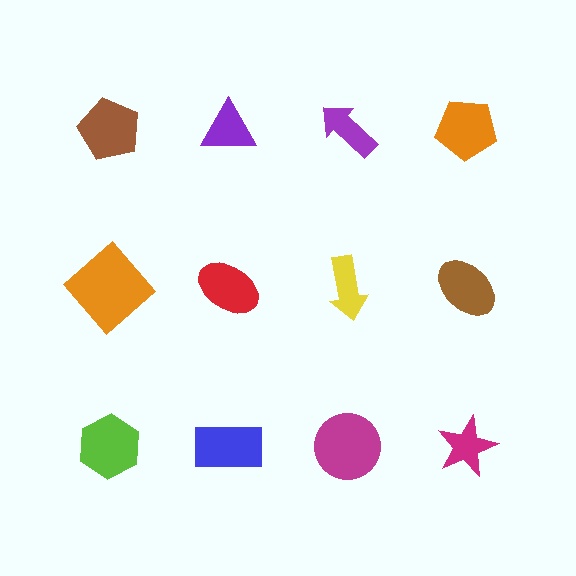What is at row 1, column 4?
An orange pentagon.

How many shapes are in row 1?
4 shapes.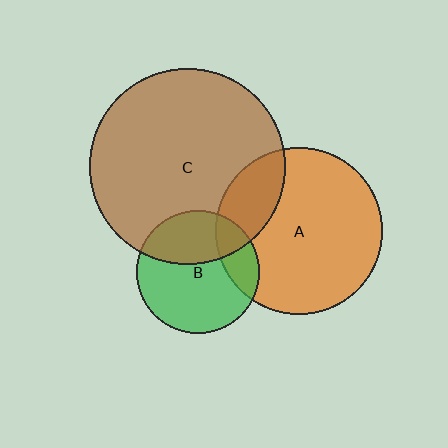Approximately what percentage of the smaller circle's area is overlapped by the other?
Approximately 20%.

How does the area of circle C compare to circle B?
Approximately 2.5 times.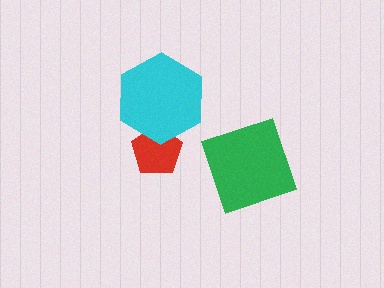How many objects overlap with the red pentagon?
1 object overlaps with the red pentagon.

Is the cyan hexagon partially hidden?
No, no other shape covers it.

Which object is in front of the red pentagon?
The cyan hexagon is in front of the red pentagon.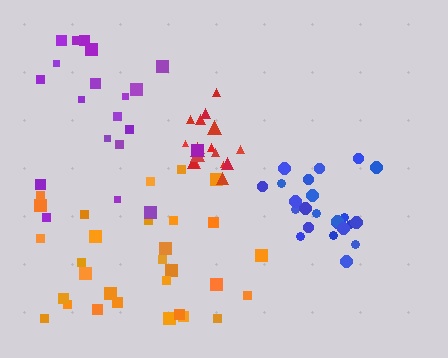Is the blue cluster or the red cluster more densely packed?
Red.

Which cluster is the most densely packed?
Red.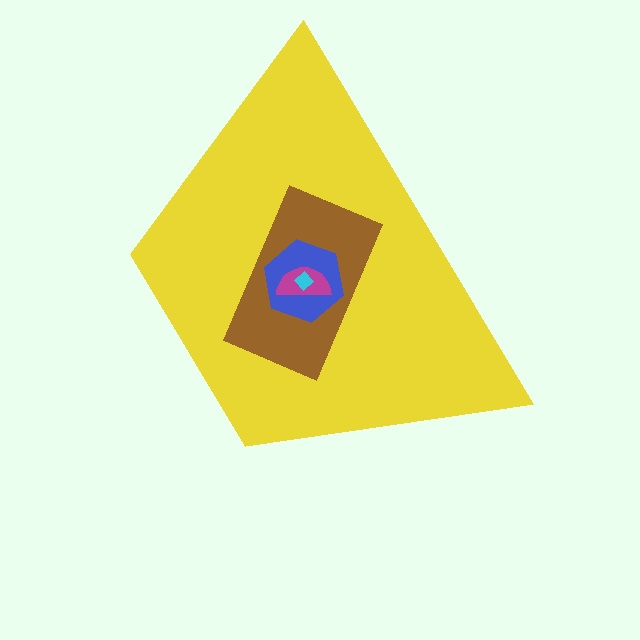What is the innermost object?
The cyan diamond.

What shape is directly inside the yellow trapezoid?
The brown rectangle.